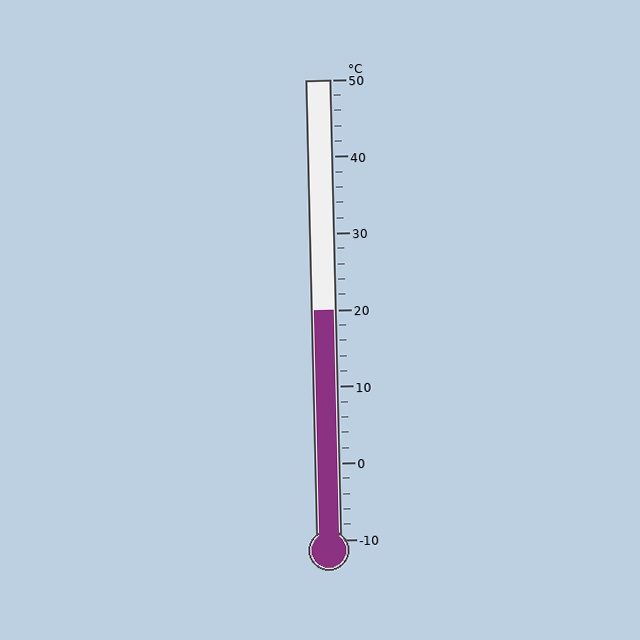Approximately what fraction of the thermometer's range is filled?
The thermometer is filled to approximately 50% of its range.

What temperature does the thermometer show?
The thermometer shows approximately 20°C.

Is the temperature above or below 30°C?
The temperature is below 30°C.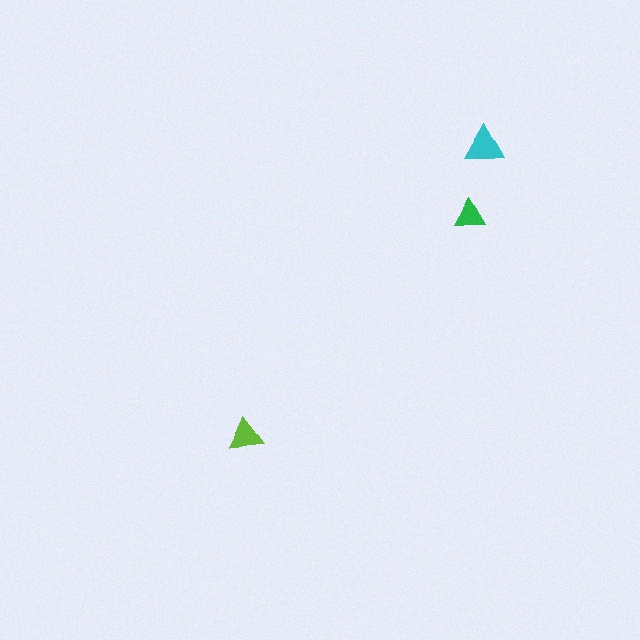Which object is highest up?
The cyan triangle is topmost.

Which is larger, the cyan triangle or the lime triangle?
The cyan one.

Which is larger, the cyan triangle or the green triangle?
The cyan one.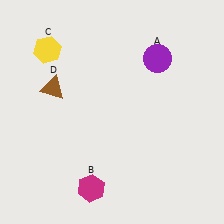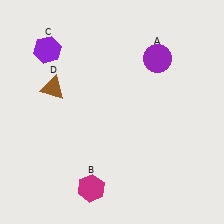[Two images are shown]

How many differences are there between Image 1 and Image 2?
There is 1 difference between the two images.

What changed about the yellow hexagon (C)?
In Image 1, C is yellow. In Image 2, it changed to purple.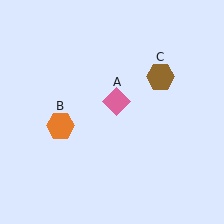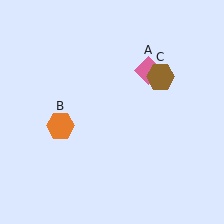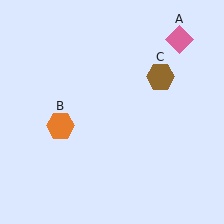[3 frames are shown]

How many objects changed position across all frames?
1 object changed position: pink diamond (object A).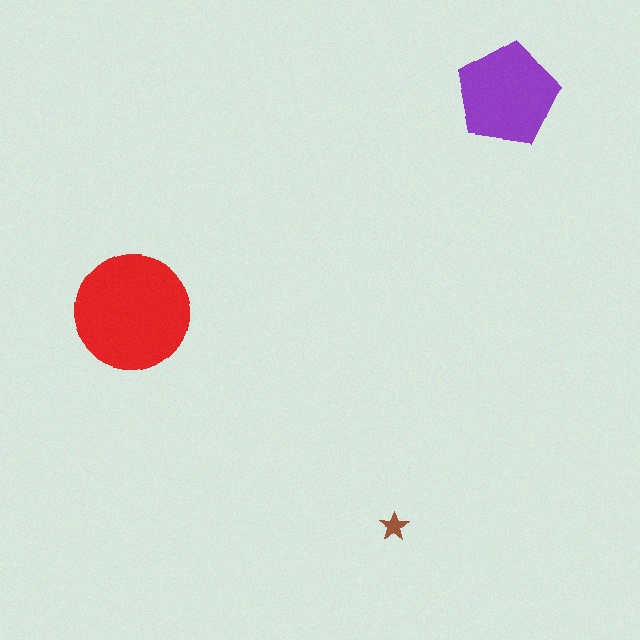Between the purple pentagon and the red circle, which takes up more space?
The red circle.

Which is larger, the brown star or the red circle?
The red circle.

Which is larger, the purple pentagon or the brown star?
The purple pentagon.